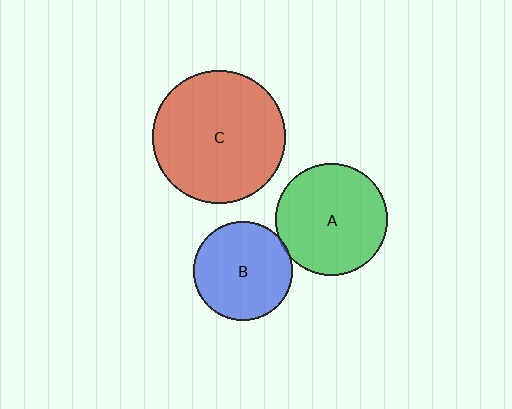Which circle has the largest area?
Circle C (red).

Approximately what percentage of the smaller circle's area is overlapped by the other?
Approximately 5%.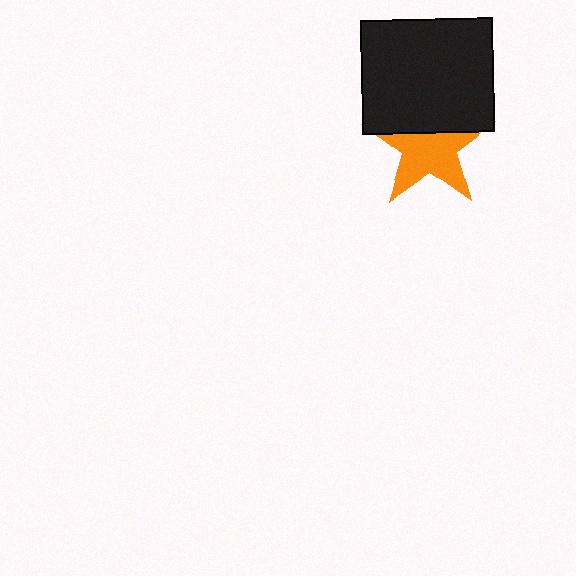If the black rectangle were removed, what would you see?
You would see the complete orange star.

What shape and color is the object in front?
The object in front is a black rectangle.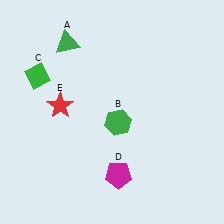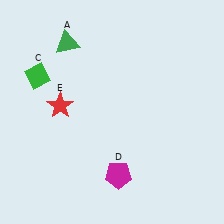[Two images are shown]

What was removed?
The green hexagon (B) was removed in Image 2.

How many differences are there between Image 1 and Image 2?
There is 1 difference between the two images.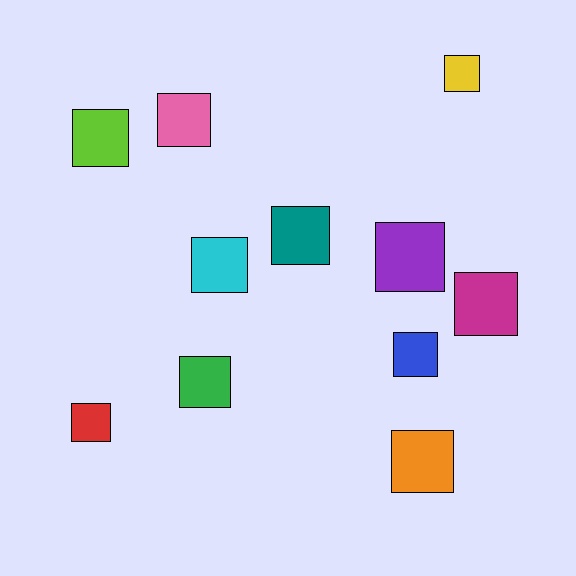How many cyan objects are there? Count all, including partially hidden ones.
There is 1 cyan object.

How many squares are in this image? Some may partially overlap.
There are 11 squares.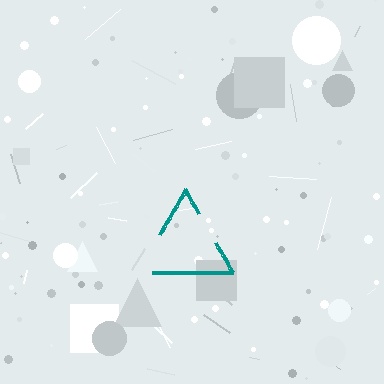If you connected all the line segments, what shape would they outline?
They would outline a triangle.